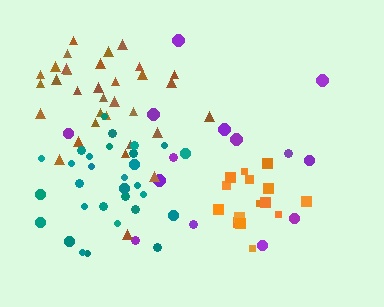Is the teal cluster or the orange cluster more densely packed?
Orange.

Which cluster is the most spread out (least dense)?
Purple.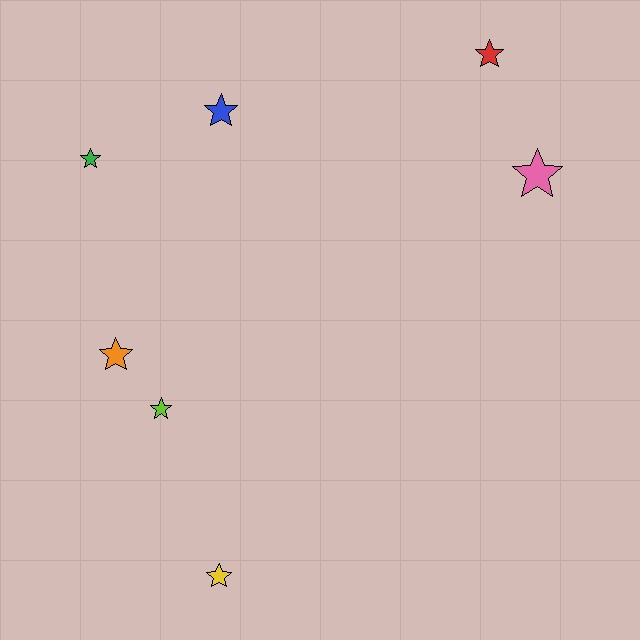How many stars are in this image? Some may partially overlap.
There are 7 stars.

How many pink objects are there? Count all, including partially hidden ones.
There is 1 pink object.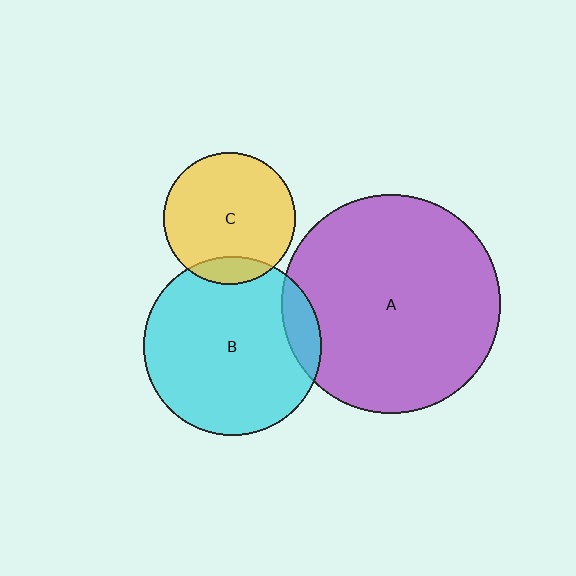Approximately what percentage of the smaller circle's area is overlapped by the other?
Approximately 10%.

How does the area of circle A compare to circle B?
Approximately 1.5 times.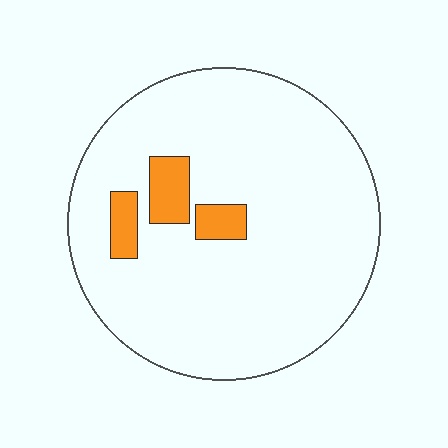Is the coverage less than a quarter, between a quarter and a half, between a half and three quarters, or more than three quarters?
Less than a quarter.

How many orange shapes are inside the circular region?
3.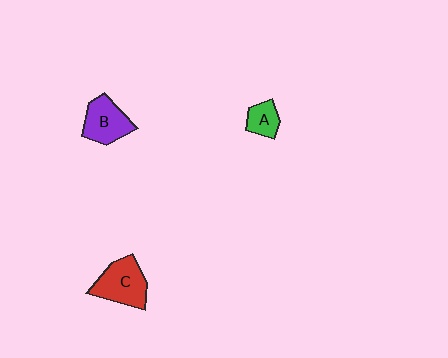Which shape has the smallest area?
Shape A (green).